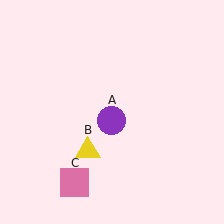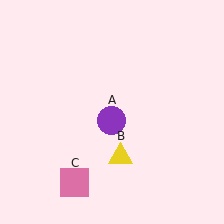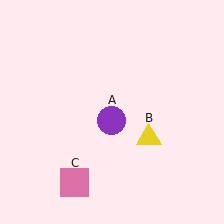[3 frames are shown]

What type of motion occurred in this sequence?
The yellow triangle (object B) rotated counterclockwise around the center of the scene.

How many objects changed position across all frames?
1 object changed position: yellow triangle (object B).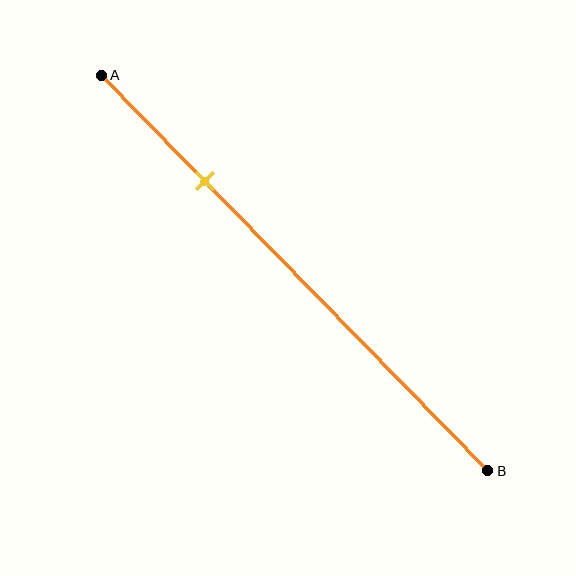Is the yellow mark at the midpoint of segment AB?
No, the mark is at about 25% from A, not at the 50% midpoint.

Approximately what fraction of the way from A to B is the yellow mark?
The yellow mark is approximately 25% of the way from A to B.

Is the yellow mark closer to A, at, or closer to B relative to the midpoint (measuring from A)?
The yellow mark is closer to point A than the midpoint of segment AB.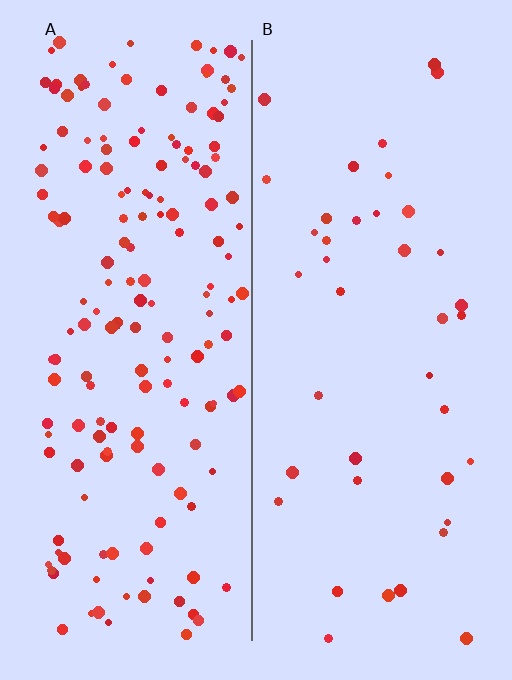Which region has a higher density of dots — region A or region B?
A (the left).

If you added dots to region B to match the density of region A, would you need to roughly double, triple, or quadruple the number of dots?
Approximately quadruple.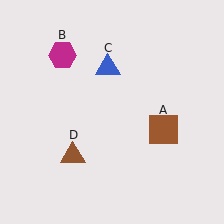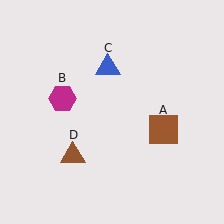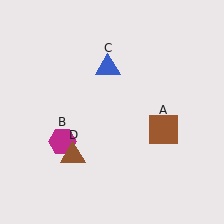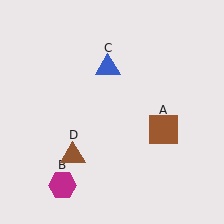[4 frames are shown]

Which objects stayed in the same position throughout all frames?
Brown square (object A) and blue triangle (object C) and brown triangle (object D) remained stationary.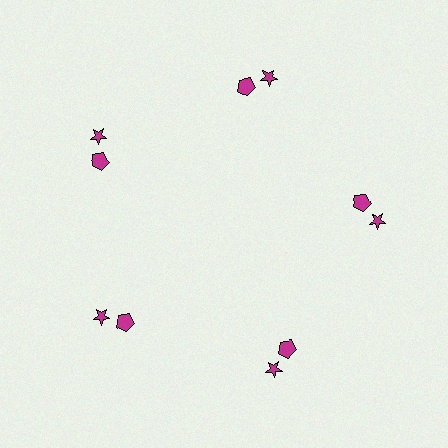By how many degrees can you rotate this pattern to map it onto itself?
The pattern maps onto itself every 72 degrees of rotation.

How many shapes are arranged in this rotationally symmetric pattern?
There are 10 shapes, arranged in 5 groups of 2.